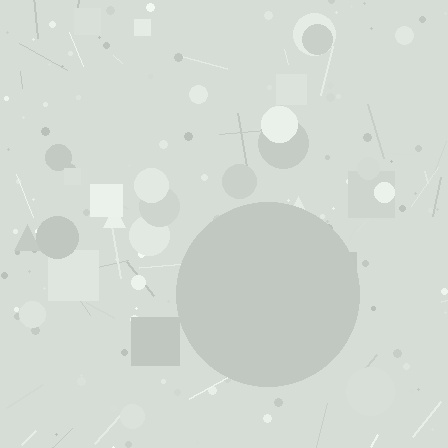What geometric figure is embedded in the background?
A circle is embedded in the background.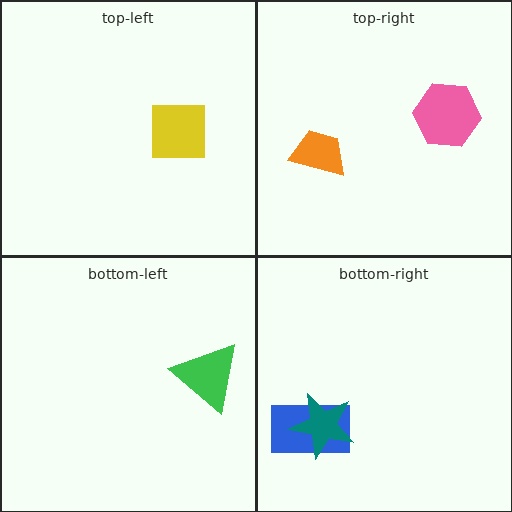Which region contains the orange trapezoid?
The top-right region.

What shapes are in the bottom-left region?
The green triangle.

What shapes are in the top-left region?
The yellow square.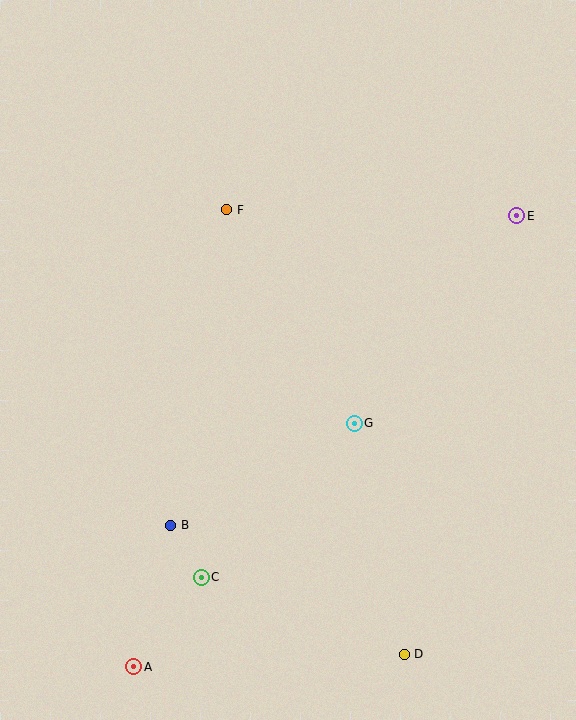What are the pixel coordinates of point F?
Point F is at (227, 210).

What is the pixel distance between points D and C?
The distance between D and C is 217 pixels.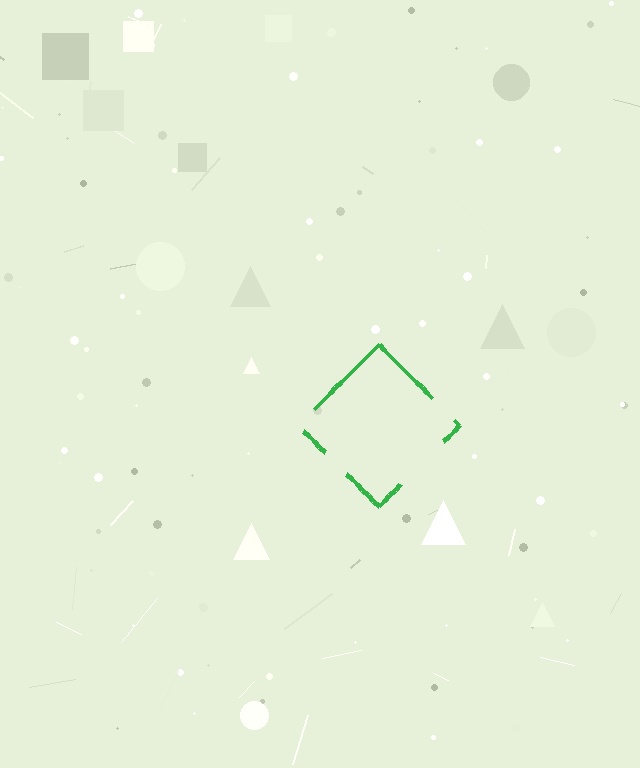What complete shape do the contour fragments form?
The contour fragments form a diamond.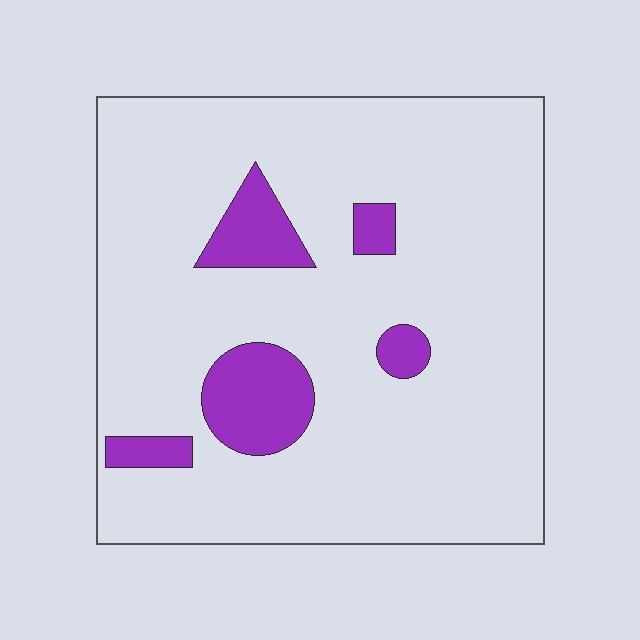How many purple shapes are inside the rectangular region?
5.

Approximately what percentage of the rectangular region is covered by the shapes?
Approximately 10%.